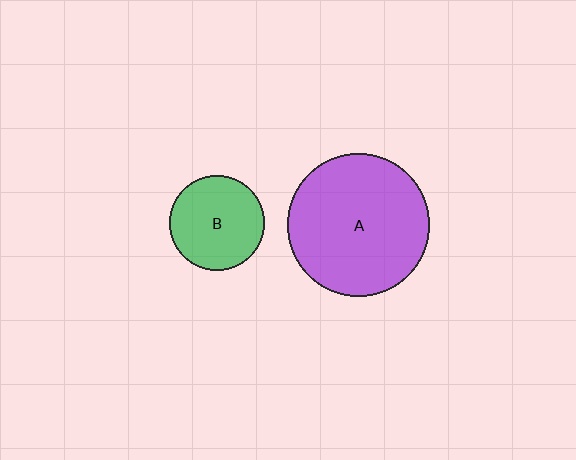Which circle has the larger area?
Circle A (purple).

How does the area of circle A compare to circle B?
Approximately 2.2 times.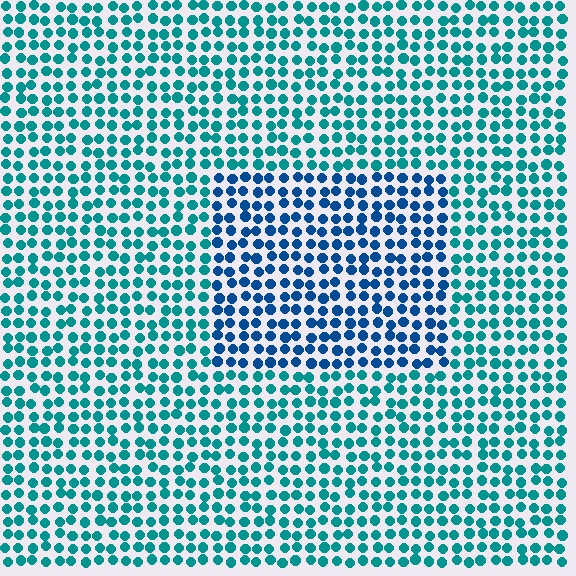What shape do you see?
I see a rectangle.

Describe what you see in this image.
The image is filled with small teal elements in a uniform arrangement. A rectangle-shaped region is visible where the elements are tinted to a slightly different hue, forming a subtle color boundary.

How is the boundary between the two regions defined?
The boundary is defined purely by a slight shift in hue (about 32 degrees). Spacing, size, and orientation are identical on both sides.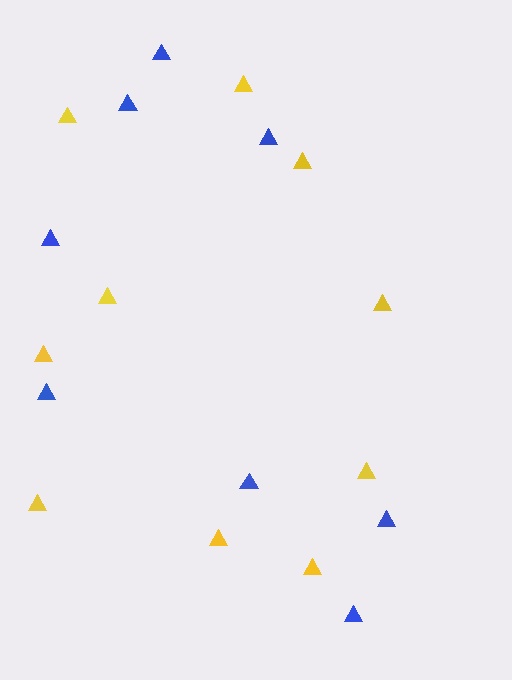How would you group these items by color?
There are 2 groups: one group of blue triangles (8) and one group of yellow triangles (10).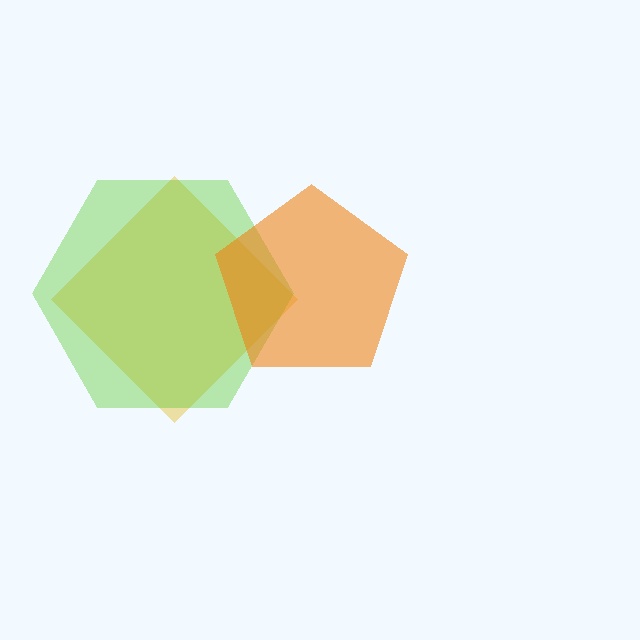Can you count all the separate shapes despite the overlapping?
Yes, there are 3 separate shapes.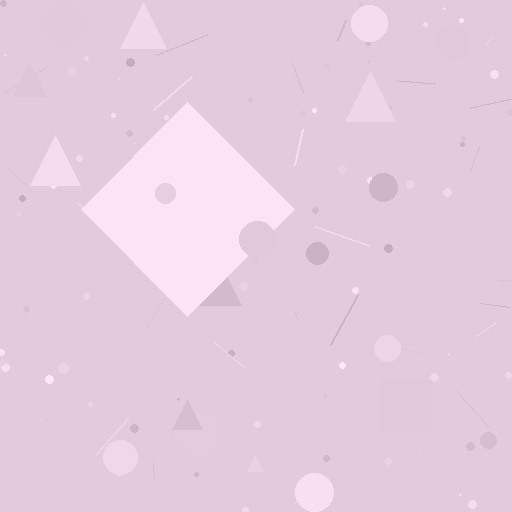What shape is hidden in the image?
A diamond is hidden in the image.